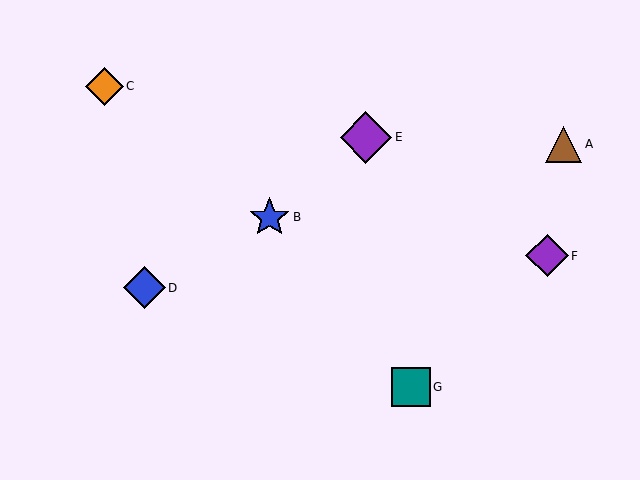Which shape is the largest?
The purple diamond (labeled E) is the largest.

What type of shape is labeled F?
Shape F is a purple diamond.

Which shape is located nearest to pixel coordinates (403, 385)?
The teal square (labeled G) at (411, 387) is nearest to that location.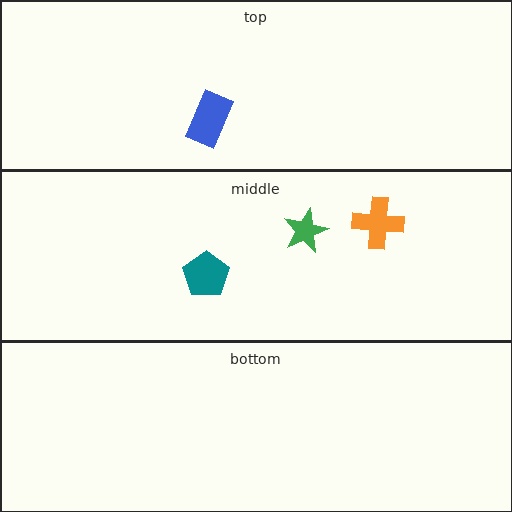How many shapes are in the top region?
1.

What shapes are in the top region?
The blue rectangle.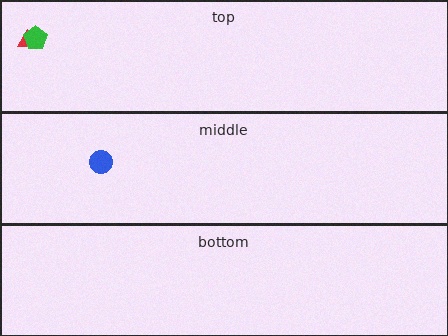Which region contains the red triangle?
The top region.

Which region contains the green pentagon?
The top region.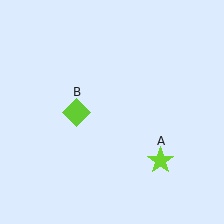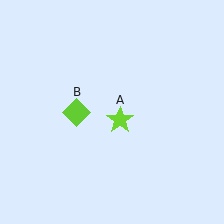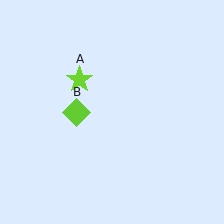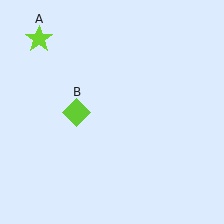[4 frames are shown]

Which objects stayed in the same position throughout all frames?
Lime diamond (object B) remained stationary.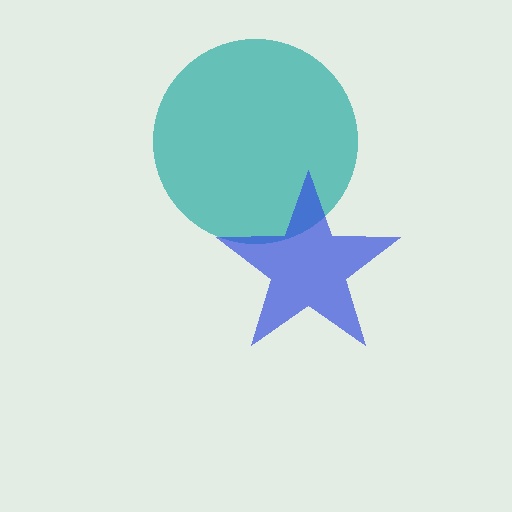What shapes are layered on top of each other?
The layered shapes are: a teal circle, a blue star.